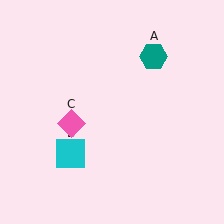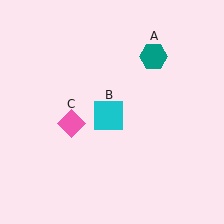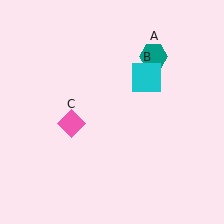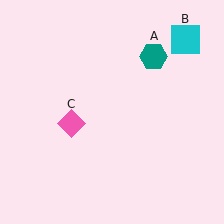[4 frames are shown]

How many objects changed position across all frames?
1 object changed position: cyan square (object B).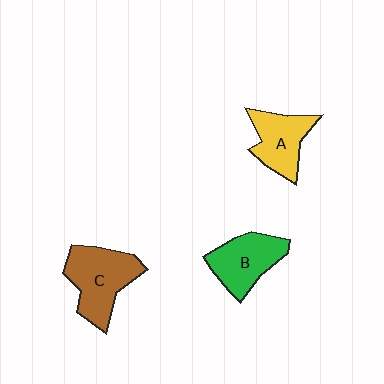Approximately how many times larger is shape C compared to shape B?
Approximately 1.2 times.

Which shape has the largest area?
Shape C (brown).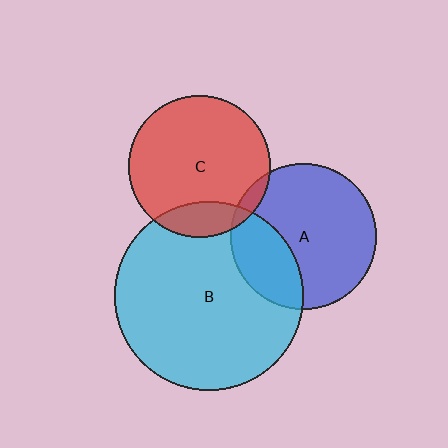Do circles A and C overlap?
Yes.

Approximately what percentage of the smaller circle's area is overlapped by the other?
Approximately 5%.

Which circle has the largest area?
Circle B (cyan).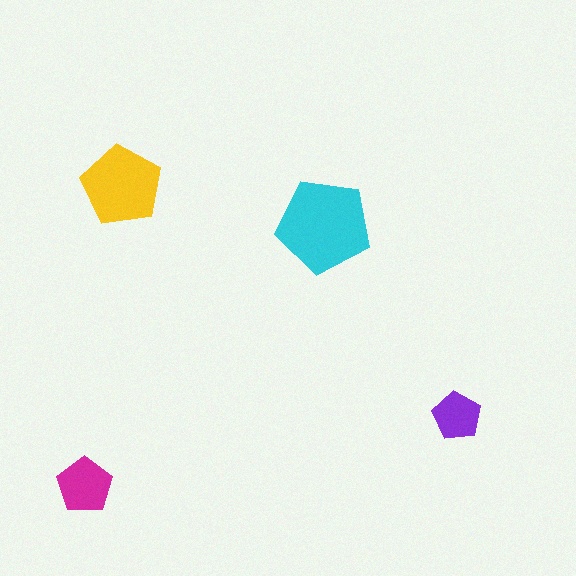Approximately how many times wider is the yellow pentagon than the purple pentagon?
About 1.5 times wider.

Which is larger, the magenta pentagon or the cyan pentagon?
The cyan one.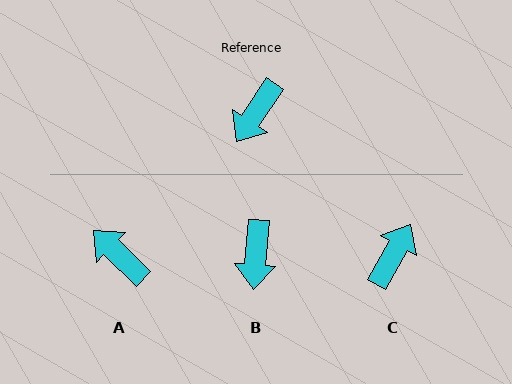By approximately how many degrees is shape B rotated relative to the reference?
Approximately 29 degrees counter-clockwise.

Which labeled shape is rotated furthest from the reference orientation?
C, about 175 degrees away.